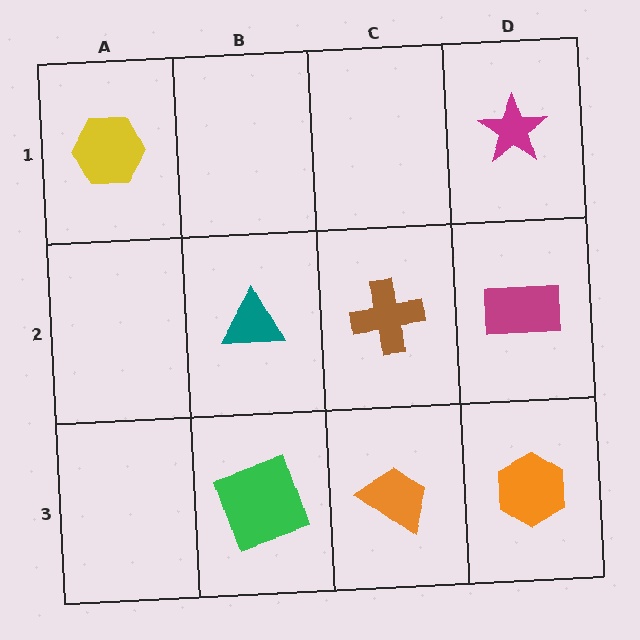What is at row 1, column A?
A yellow hexagon.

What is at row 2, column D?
A magenta rectangle.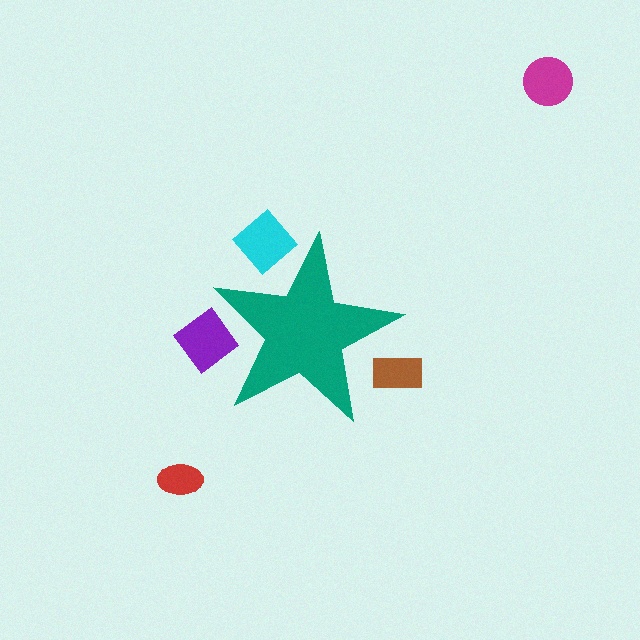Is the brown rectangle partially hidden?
Yes, the brown rectangle is partially hidden behind the teal star.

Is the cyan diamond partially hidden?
Yes, the cyan diamond is partially hidden behind the teal star.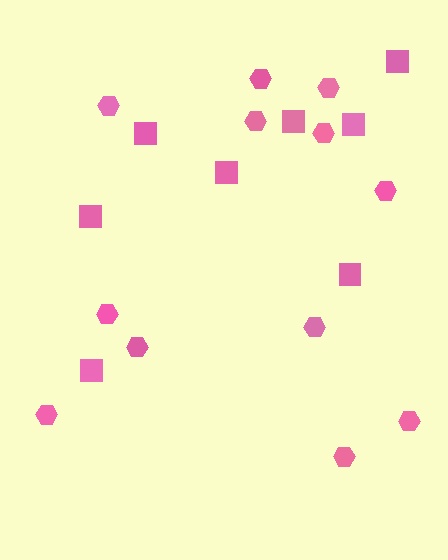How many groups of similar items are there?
There are 2 groups: one group of hexagons (12) and one group of squares (8).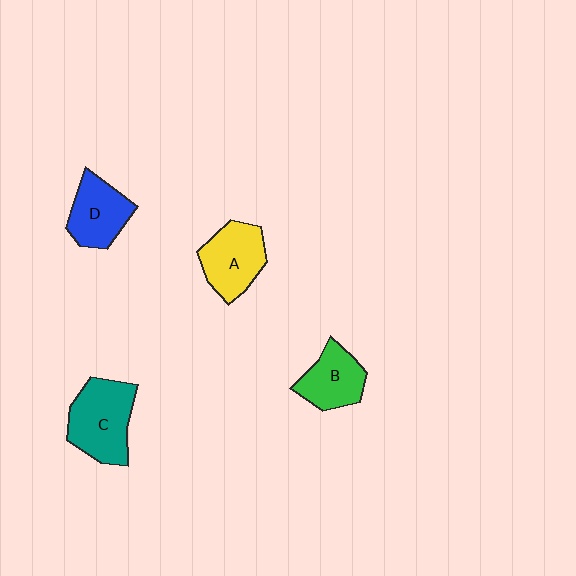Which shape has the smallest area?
Shape B (green).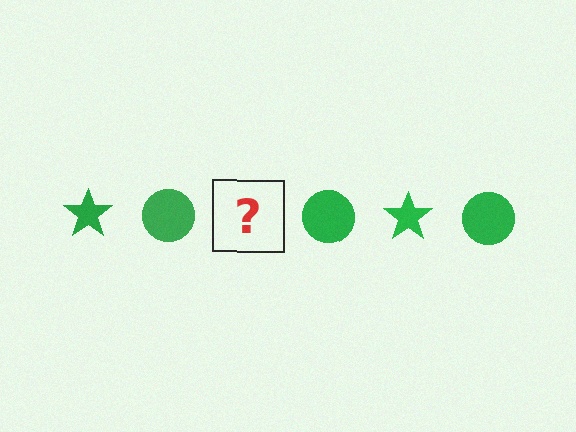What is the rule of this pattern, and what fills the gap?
The rule is that the pattern cycles through star, circle shapes in green. The gap should be filled with a green star.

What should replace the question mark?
The question mark should be replaced with a green star.